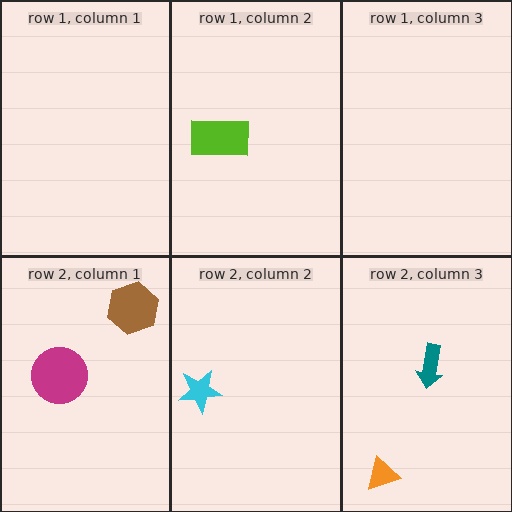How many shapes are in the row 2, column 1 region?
2.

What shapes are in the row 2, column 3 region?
The orange triangle, the teal arrow.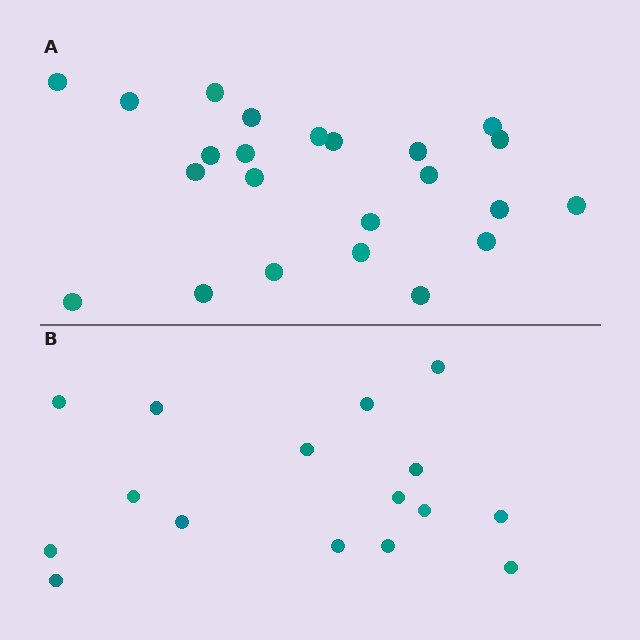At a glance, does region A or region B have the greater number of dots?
Region A (the top region) has more dots.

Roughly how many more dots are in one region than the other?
Region A has roughly 8 or so more dots than region B.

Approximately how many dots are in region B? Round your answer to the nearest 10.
About 20 dots. (The exact count is 16, which rounds to 20.)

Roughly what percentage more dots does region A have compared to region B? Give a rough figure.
About 45% more.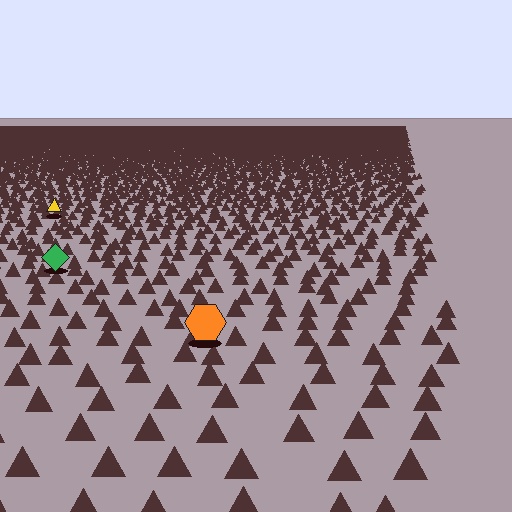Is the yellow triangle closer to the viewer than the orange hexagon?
No. The orange hexagon is closer — you can tell from the texture gradient: the ground texture is coarser near it.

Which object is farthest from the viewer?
The yellow triangle is farthest from the viewer. It appears smaller and the ground texture around it is denser.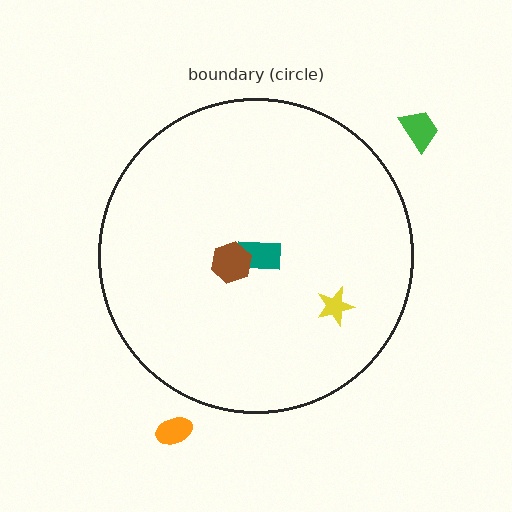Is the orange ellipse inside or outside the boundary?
Outside.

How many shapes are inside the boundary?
3 inside, 2 outside.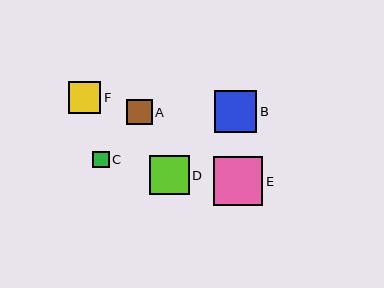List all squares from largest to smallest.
From largest to smallest: E, B, D, F, A, C.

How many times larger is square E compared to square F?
Square E is approximately 1.5 times the size of square F.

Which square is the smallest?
Square C is the smallest with a size of approximately 16 pixels.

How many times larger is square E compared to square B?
Square E is approximately 1.2 times the size of square B.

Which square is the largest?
Square E is the largest with a size of approximately 49 pixels.